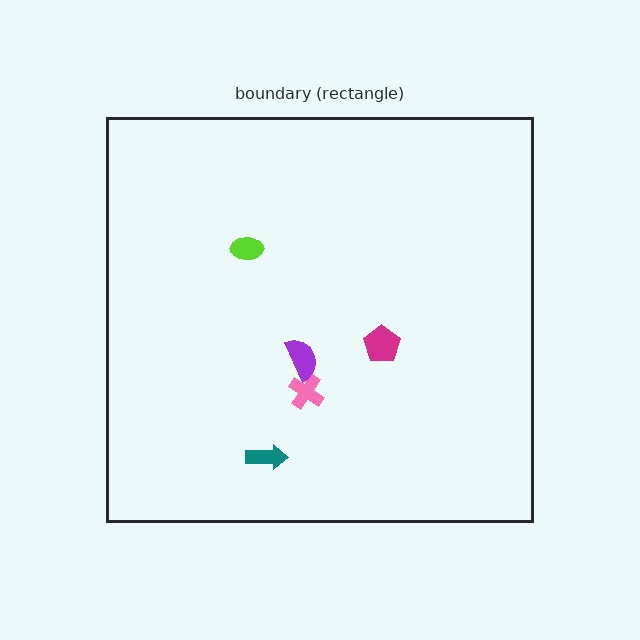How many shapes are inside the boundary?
5 inside, 0 outside.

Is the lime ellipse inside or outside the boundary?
Inside.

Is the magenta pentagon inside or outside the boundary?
Inside.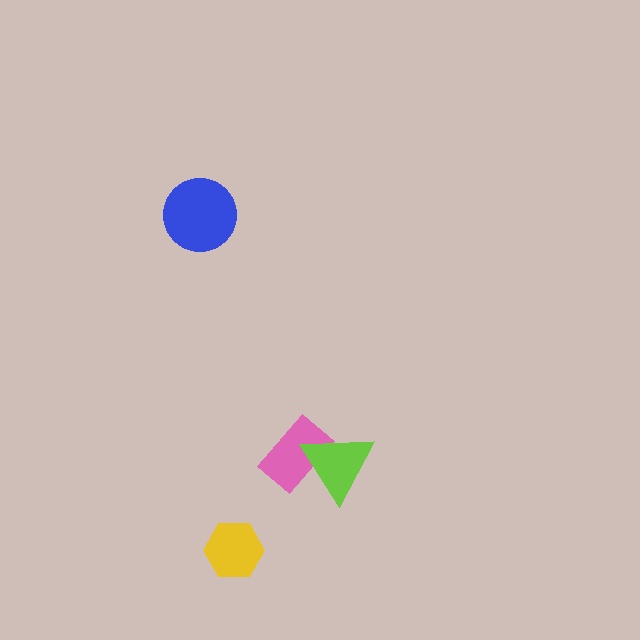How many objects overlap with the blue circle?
0 objects overlap with the blue circle.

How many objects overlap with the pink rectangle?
1 object overlaps with the pink rectangle.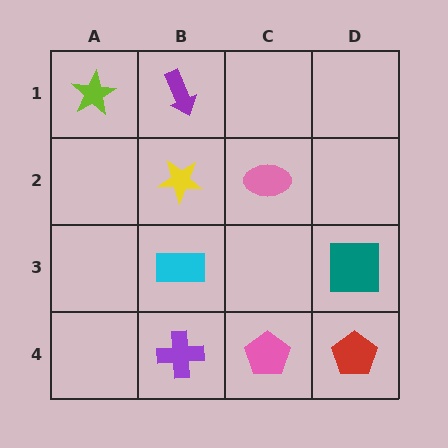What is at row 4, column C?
A pink pentagon.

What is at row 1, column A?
A lime star.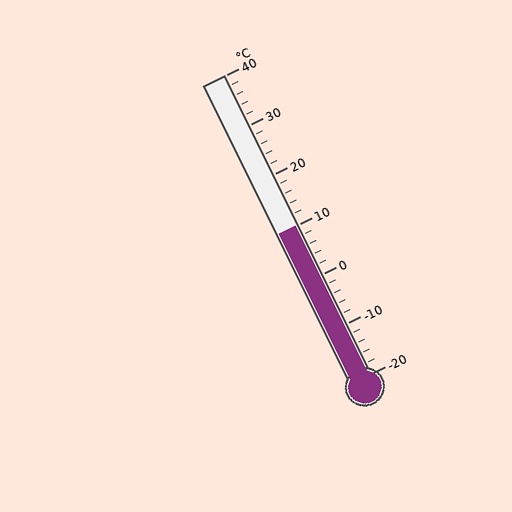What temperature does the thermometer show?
The thermometer shows approximately 10°C.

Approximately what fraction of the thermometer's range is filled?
The thermometer is filled to approximately 50% of its range.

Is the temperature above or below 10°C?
The temperature is at 10°C.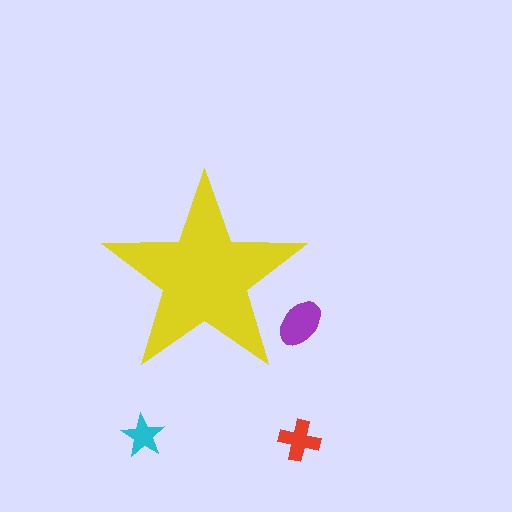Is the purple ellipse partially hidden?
Yes, the purple ellipse is partially hidden behind the yellow star.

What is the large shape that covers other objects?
A yellow star.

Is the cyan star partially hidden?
No, the cyan star is fully visible.